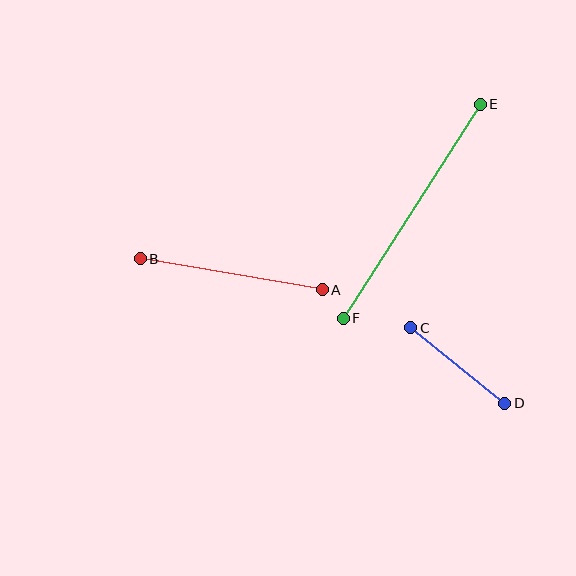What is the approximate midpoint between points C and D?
The midpoint is at approximately (458, 365) pixels.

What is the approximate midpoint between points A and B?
The midpoint is at approximately (231, 274) pixels.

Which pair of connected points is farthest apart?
Points E and F are farthest apart.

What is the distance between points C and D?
The distance is approximately 121 pixels.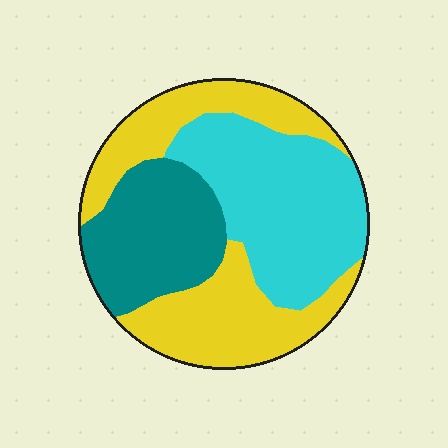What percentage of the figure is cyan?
Cyan covers roughly 35% of the figure.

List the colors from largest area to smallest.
From largest to smallest: yellow, cyan, teal.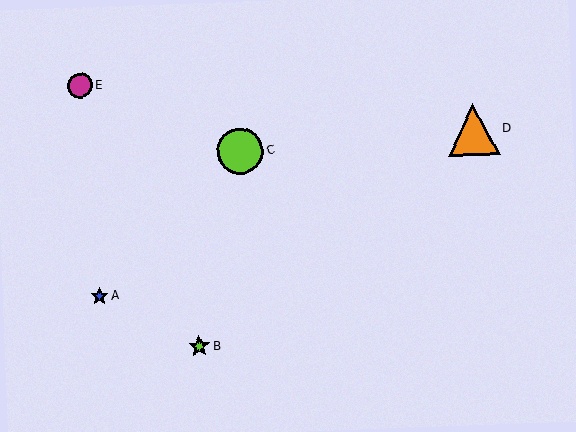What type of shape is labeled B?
Shape B is a lime star.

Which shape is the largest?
The orange triangle (labeled D) is the largest.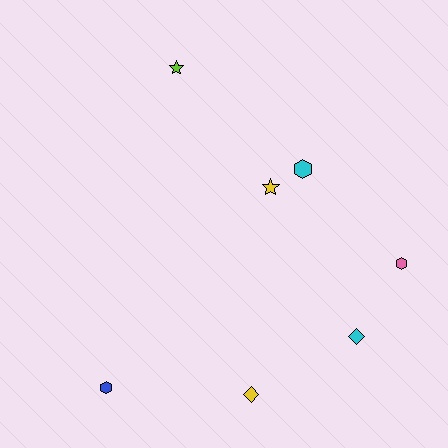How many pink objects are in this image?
There is 1 pink object.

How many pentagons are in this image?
There are no pentagons.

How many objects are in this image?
There are 7 objects.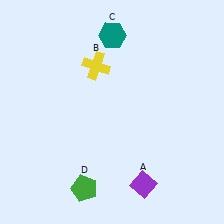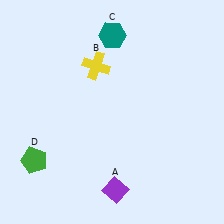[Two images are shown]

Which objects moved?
The objects that moved are: the purple diamond (A), the green pentagon (D).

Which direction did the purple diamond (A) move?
The purple diamond (A) moved left.